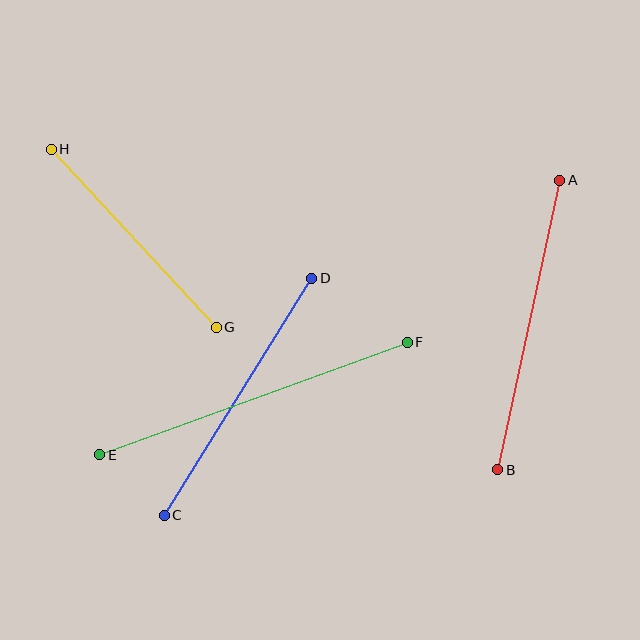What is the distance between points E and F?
The distance is approximately 328 pixels.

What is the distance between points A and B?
The distance is approximately 296 pixels.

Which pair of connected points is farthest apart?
Points E and F are farthest apart.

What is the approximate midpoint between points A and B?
The midpoint is at approximately (529, 325) pixels.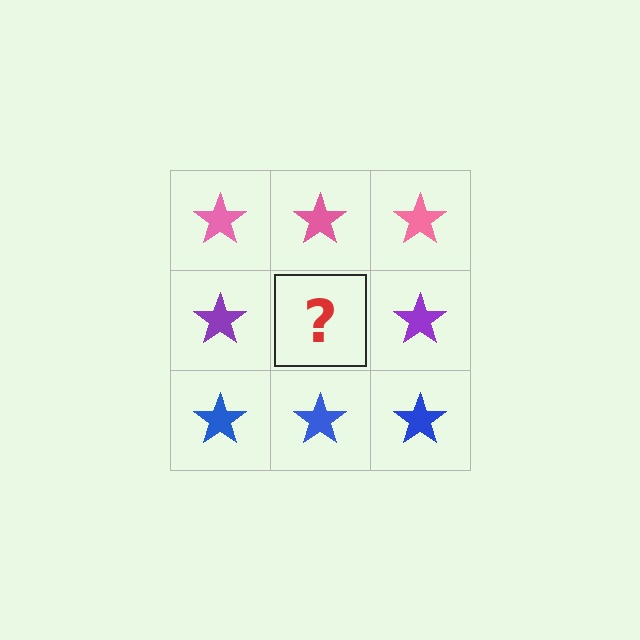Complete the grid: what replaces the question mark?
The question mark should be replaced with a purple star.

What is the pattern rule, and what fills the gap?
The rule is that each row has a consistent color. The gap should be filled with a purple star.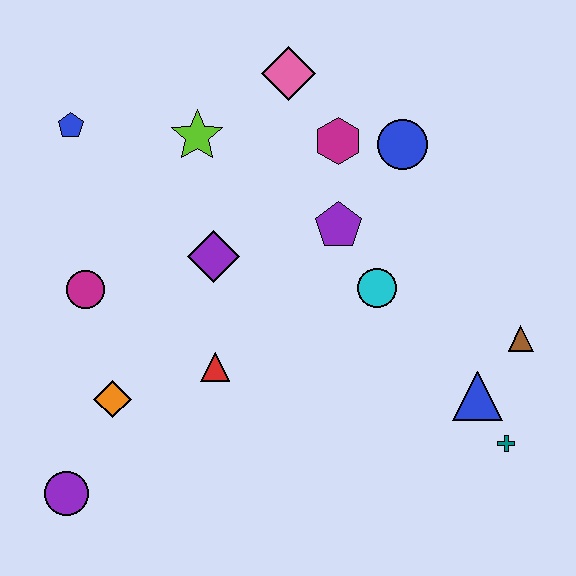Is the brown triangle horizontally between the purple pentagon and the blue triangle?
No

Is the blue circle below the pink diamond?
Yes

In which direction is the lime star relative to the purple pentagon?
The lime star is to the left of the purple pentagon.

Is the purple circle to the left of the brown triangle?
Yes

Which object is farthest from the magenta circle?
The teal cross is farthest from the magenta circle.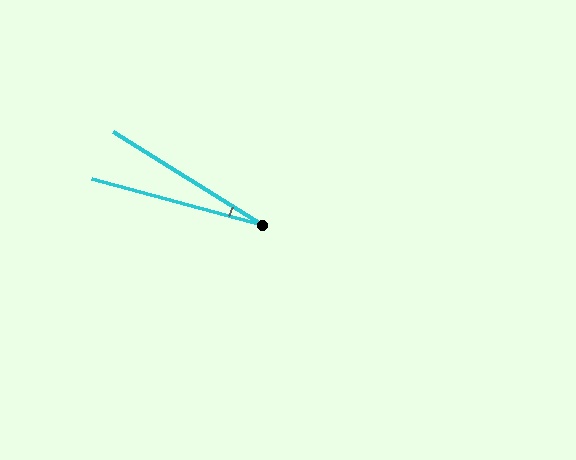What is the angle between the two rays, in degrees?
Approximately 17 degrees.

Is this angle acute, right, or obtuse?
It is acute.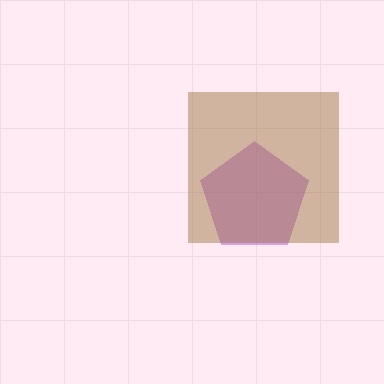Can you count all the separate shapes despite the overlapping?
Yes, there are 2 separate shapes.